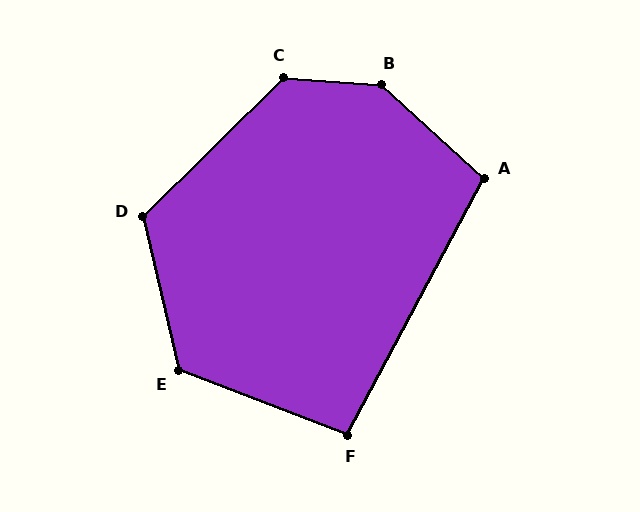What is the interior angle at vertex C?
Approximately 131 degrees (obtuse).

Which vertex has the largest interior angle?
B, at approximately 142 degrees.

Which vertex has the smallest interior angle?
F, at approximately 97 degrees.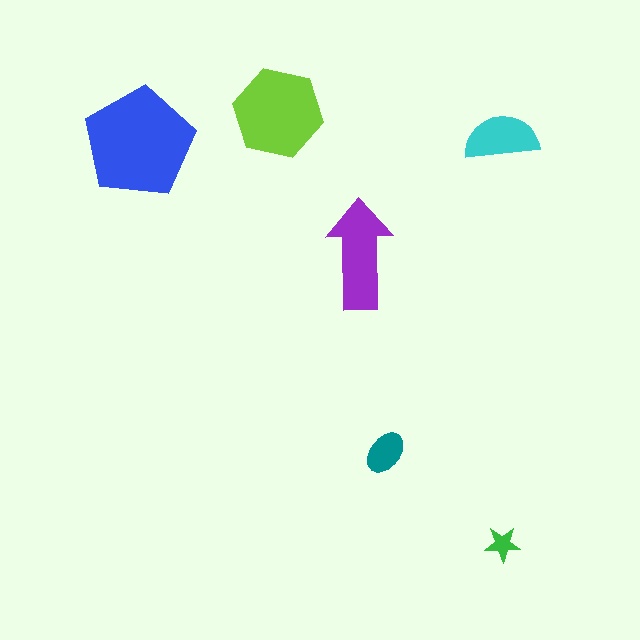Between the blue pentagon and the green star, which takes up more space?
The blue pentagon.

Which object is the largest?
The blue pentagon.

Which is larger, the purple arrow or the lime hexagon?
The lime hexagon.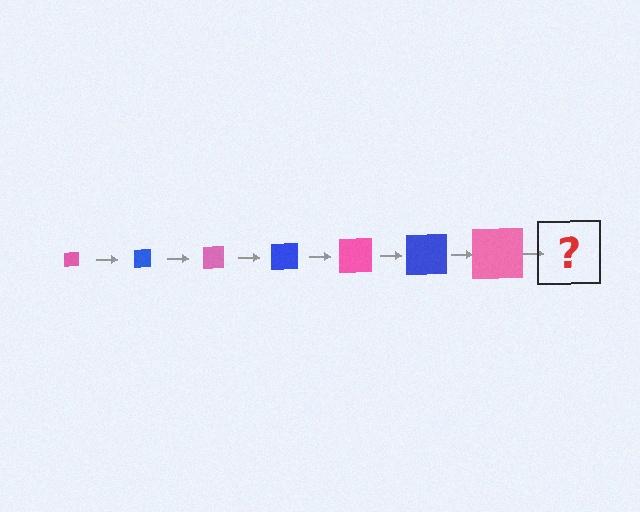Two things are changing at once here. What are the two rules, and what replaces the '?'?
The two rules are that the square grows larger each step and the color cycles through pink and blue. The '?' should be a blue square, larger than the previous one.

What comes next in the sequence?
The next element should be a blue square, larger than the previous one.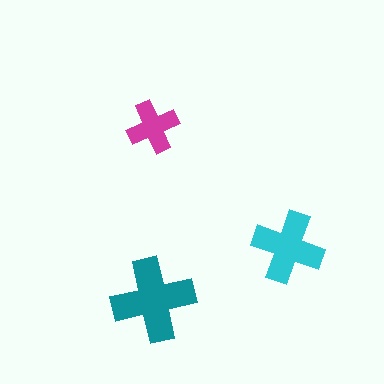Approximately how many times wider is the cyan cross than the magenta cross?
About 1.5 times wider.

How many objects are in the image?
There are 3 objects in the image.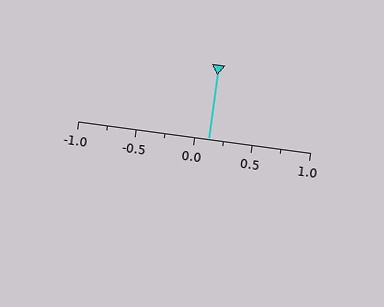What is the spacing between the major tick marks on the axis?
The major ticks are spaced 0.5 apart.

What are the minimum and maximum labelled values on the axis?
The axis runs from -1.0 to 1.0.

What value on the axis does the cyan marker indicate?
The marker indicates approximately 0.12.